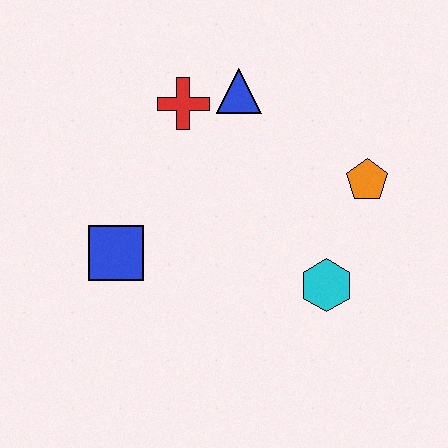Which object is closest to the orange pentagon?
The cyan hexagon is closest to the orange pentagon.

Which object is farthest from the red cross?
The cyan hexagon is farthest from the red cross.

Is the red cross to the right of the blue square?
Yes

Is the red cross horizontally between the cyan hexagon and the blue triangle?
No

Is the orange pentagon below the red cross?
Yes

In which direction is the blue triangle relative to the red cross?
The blue triangle is to the right of the red cross.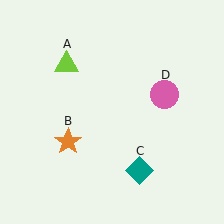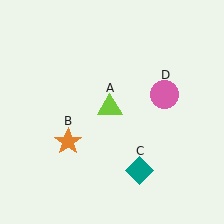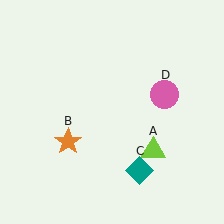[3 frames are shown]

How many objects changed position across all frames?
1 object changed position: lime triangle (object A).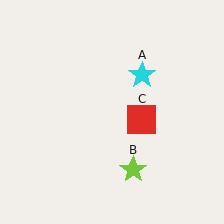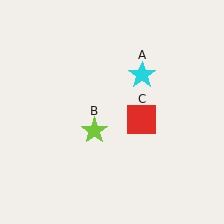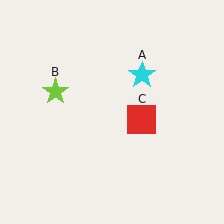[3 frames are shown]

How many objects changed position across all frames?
1 object changed position: lime star (object B).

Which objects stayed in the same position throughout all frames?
Cyan star (object A) and red square (object C) remained stationary.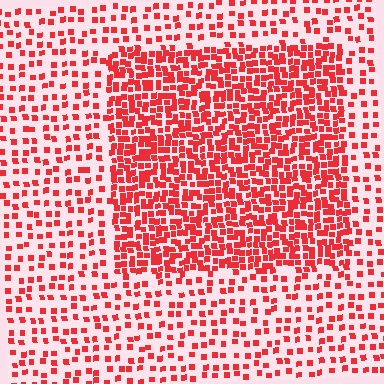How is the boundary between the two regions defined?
The boundary is defined by a change in element density (approximately 2.3x ratio). All elements are the same color, size, and shape.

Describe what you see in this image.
The image contains small red elements arranged at two different densities. A rectangle-shaped region is visible where the elements are more densely packed than the surrounding area.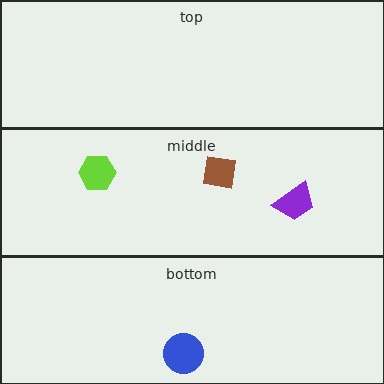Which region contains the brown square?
The middle region.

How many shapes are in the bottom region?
1.